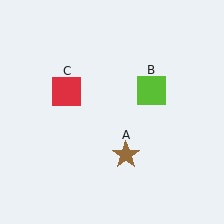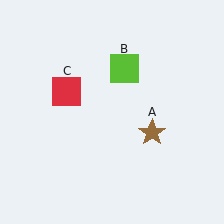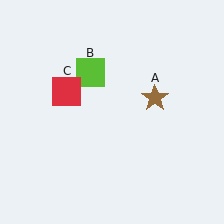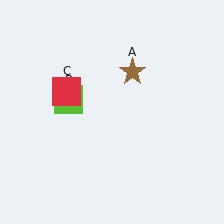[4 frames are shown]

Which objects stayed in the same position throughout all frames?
Red square (object C) remained stationary.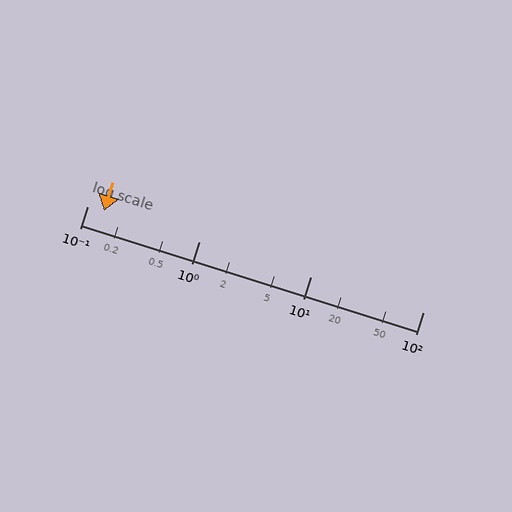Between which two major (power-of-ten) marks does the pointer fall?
The pointer is between 0.1 and 1.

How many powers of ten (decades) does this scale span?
The scale spans 3 decades, from 0.1 to 100.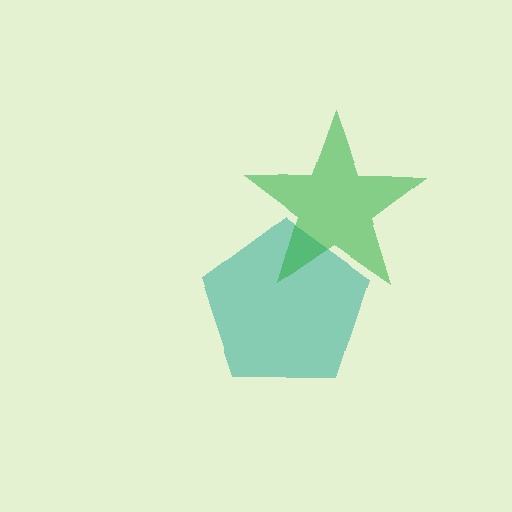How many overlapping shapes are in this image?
There are 2 overlapping shapes in the image.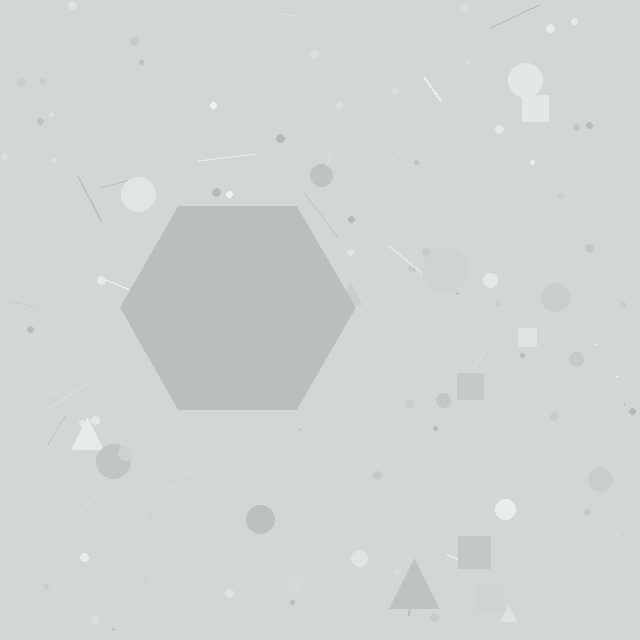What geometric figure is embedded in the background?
A hexagon is embedded in the background.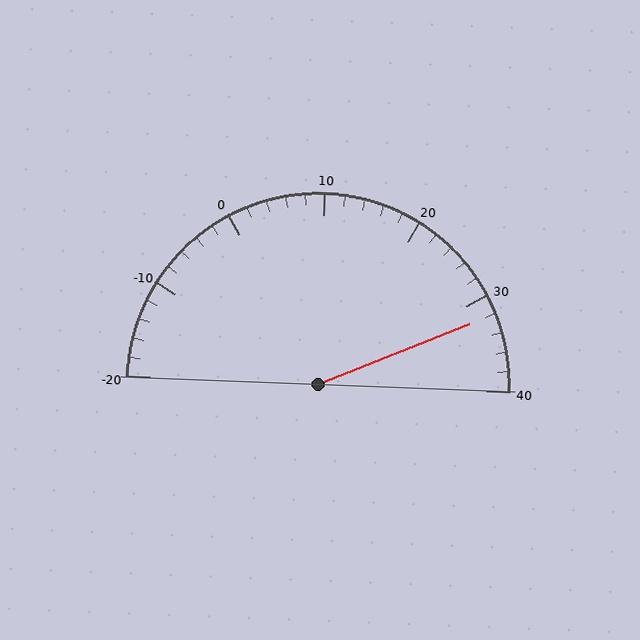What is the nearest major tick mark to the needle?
The nearest major tick mark is 30.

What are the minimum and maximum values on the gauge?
The gauge ranges from -20 to 40.